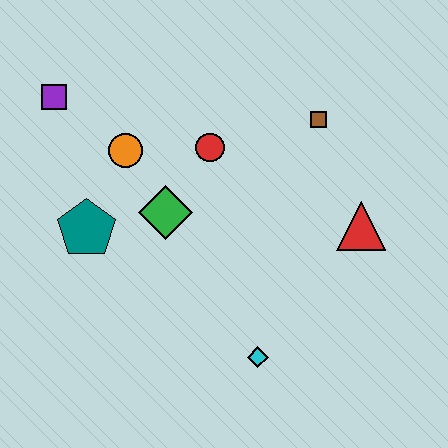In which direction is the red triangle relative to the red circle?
The red triangle is to the right of the red circle.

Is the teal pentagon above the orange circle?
No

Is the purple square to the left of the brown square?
Yes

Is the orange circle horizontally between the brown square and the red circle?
No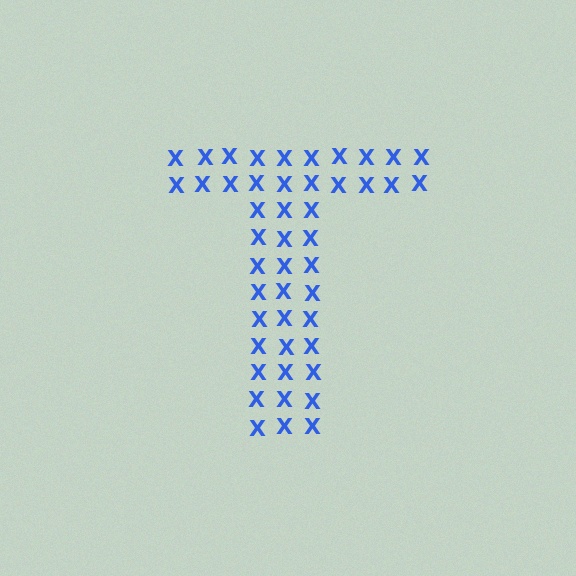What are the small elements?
The small elements are letter X's.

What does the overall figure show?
The overall figure shows the letter T.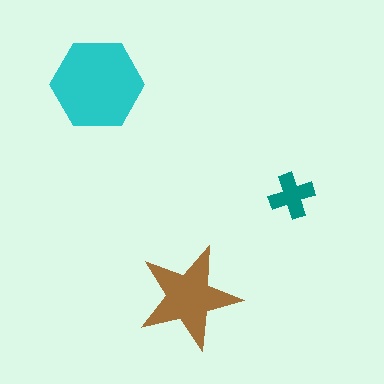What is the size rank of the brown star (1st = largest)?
2nd.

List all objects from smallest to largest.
The teal cross, the brown star, the cyan hexagon.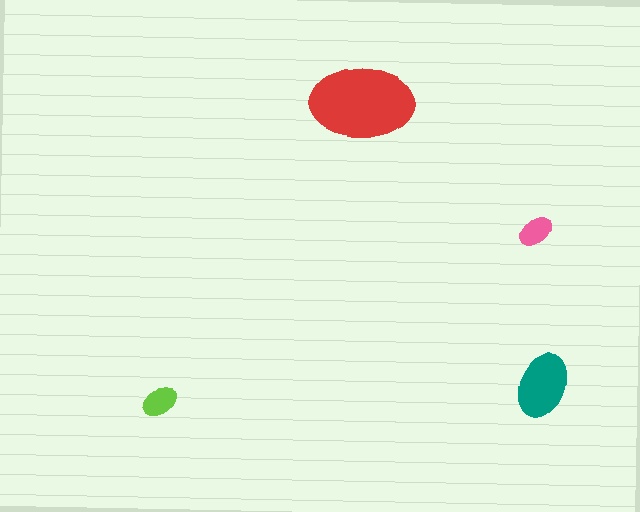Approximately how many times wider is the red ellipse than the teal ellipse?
About 1.5 times wider.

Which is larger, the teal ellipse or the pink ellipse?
The teal one.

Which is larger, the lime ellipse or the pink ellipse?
The lime one.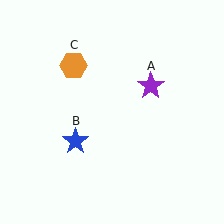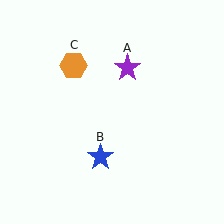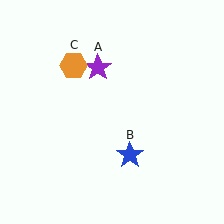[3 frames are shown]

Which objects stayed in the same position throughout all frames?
Orange hexagon (object C) remained stationary.